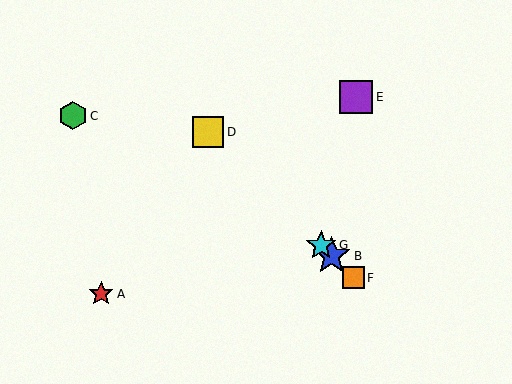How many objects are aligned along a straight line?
4 objects (B, D, F, G) are aligned along a straight line.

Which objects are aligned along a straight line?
Objects B, D, F, G are aligned along a straight line.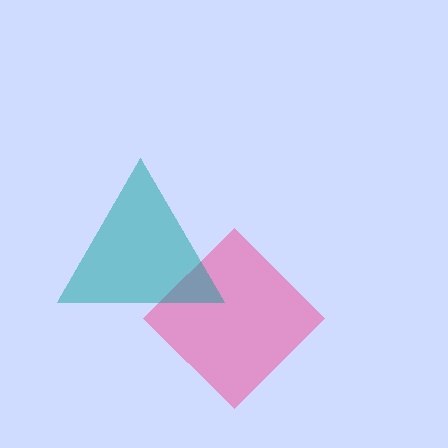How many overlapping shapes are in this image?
There are 2 overlapping shapes in the image.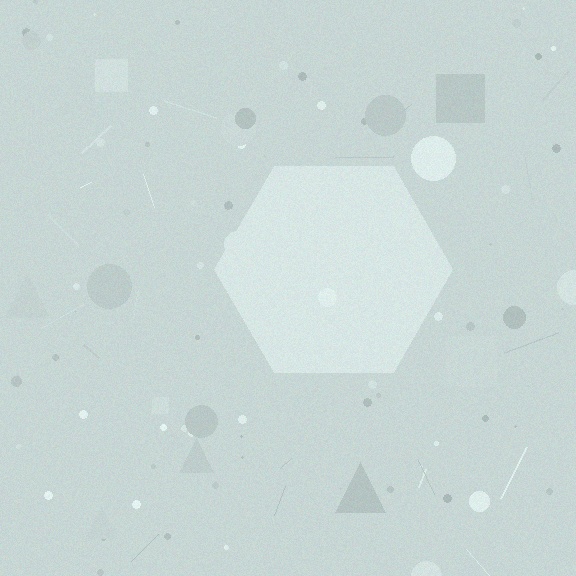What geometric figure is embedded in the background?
A hexagon is embedded in the background.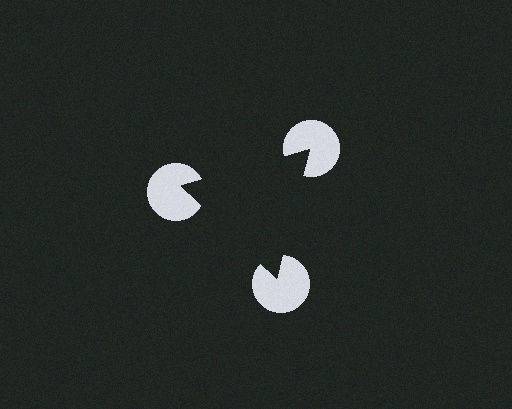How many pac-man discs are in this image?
There are 3 — one at each vertex of the illusory triangle.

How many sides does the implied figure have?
3 sides.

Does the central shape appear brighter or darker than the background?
It typically appears slightly darker than the background, even though no actual brightness change is drawn.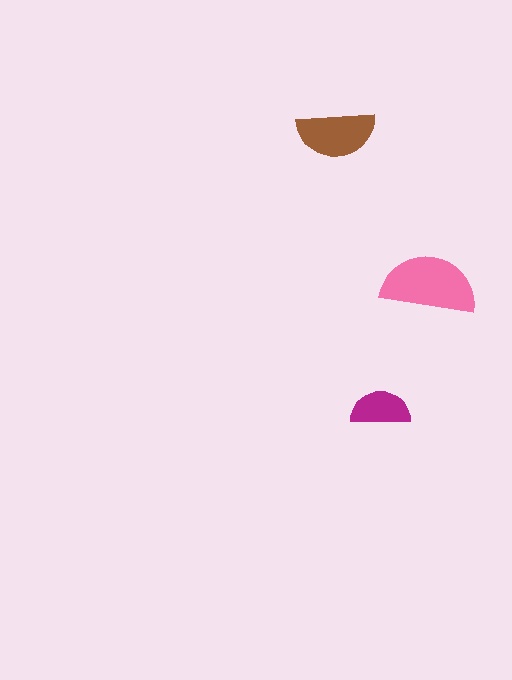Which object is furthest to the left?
The brown semicircle is leftmost.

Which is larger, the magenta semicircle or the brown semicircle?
The brown one.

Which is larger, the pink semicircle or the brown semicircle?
The pink one.